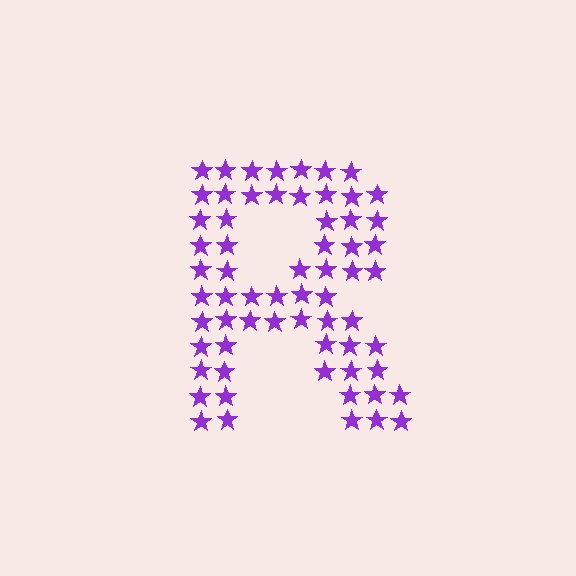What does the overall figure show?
The overall figure shows the letter R.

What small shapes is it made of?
It is made of small stars.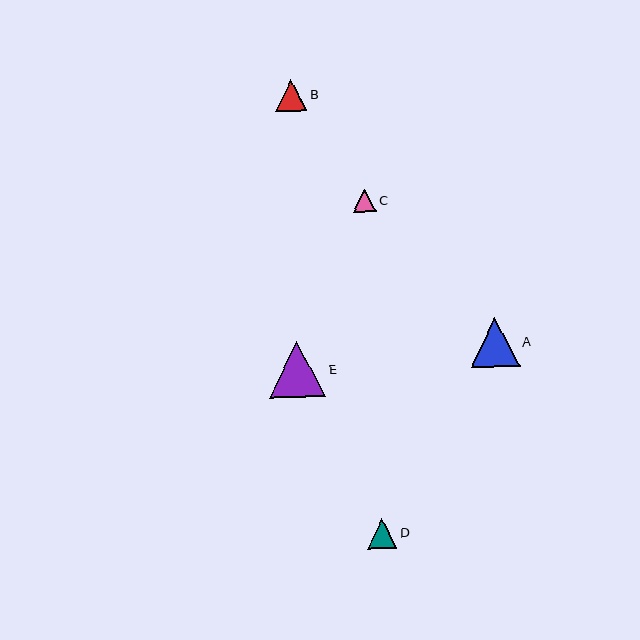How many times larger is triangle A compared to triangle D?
Triangle A is approximately 1.6 times the size of triangle D.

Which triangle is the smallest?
Triangle C is the smallest with a size of approximately 24 pixels.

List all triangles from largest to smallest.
From largest to smallest: E, A, B, D, C.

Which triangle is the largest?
Triangle E is the largest with a size of approximately 56 pixels.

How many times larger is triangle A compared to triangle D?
Triangle A is approximately 1.6 times the size of triangle D.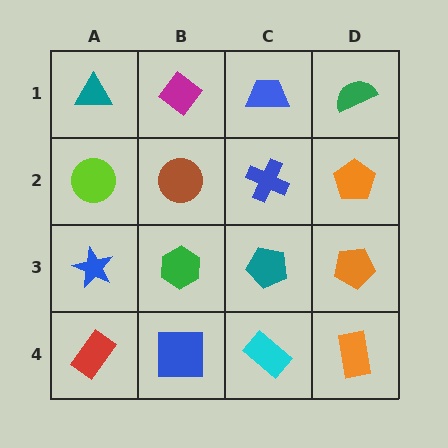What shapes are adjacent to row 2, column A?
A teal triangle (row 1, column A), a blue star (row 3, column A), a brown circle (row 2, column B).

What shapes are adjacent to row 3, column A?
A lime circle (row 2, column A), a red rectangle (row 4, column A), a green hexagon (row 3, column B).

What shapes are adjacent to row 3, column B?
A brown circle (row 2, column B), a blue square (row 4, column B), a blue star (row 3, column A), a teal pentagon (row 3, column C).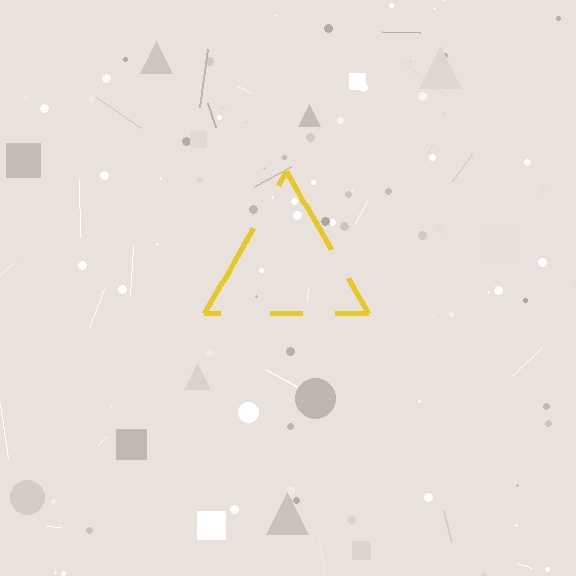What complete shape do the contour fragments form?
The contour fragments form a triangle.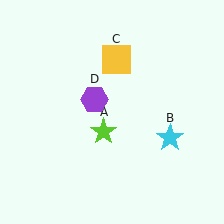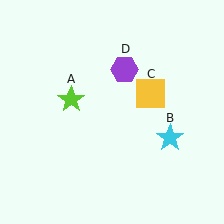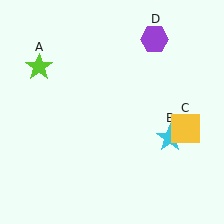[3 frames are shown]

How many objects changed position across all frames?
3 objects changed position: lime star (object A), yellow square (object C), purple hexagon (object D).